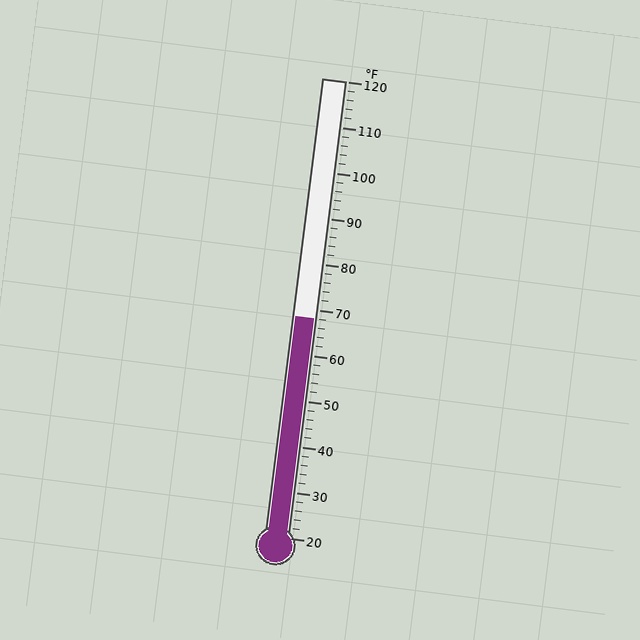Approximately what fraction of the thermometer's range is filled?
The thermometer is filled to approximately 50% of its range.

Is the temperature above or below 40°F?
The temperature is above 40°F.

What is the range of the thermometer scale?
The thermometer scale ranges from 20°F to 120°F.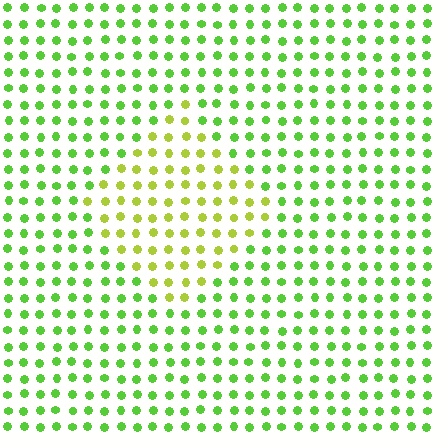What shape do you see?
I see a diamond.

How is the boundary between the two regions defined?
The boundary is defined purely by a slight shift in hue (about 33 degrees). Spacing, size, and orientation are identical on both sides.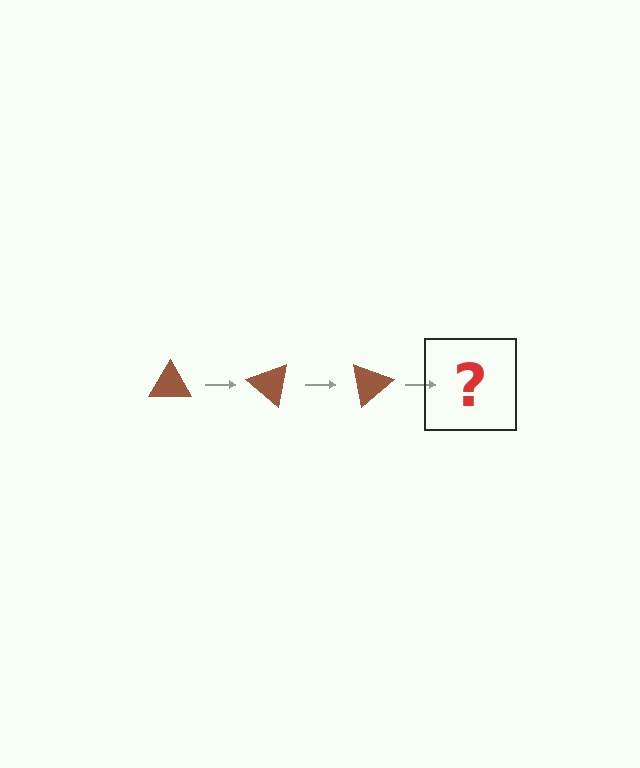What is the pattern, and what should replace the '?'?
The pattern is that the triangle rotates 40 degrees each step. The '?' should be a brown triangle rotated 120 degrees.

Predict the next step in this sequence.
The next step is a brown triangle rotated 120 degrees.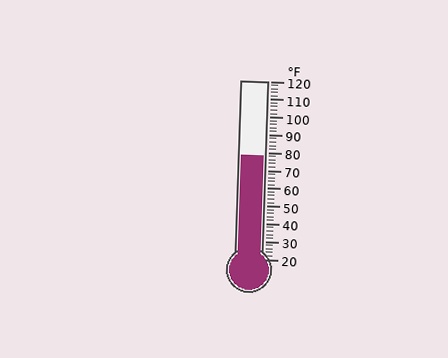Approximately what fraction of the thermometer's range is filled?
The thermometer is filled to approximately 60% of its range.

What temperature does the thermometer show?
The thermometer shows approximately 78°F.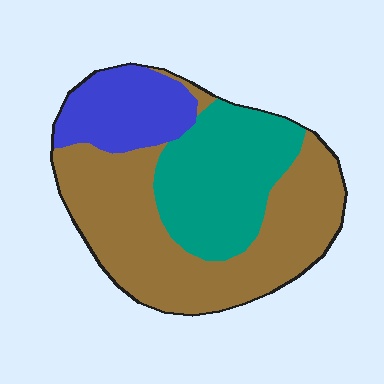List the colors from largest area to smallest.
From largest to smallest: brown, teal, blue.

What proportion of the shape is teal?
Teal covers around 30% of the shape.